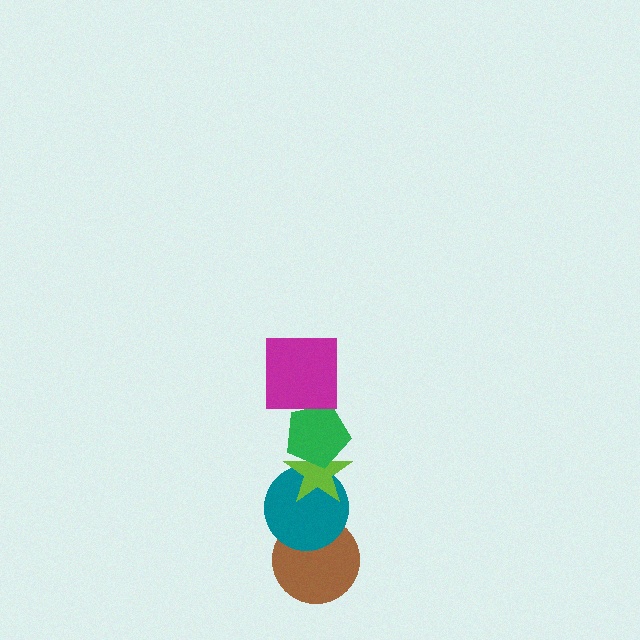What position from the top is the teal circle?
The teal circle is 4th from the top.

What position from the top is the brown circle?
The brown circle is 5th from the top.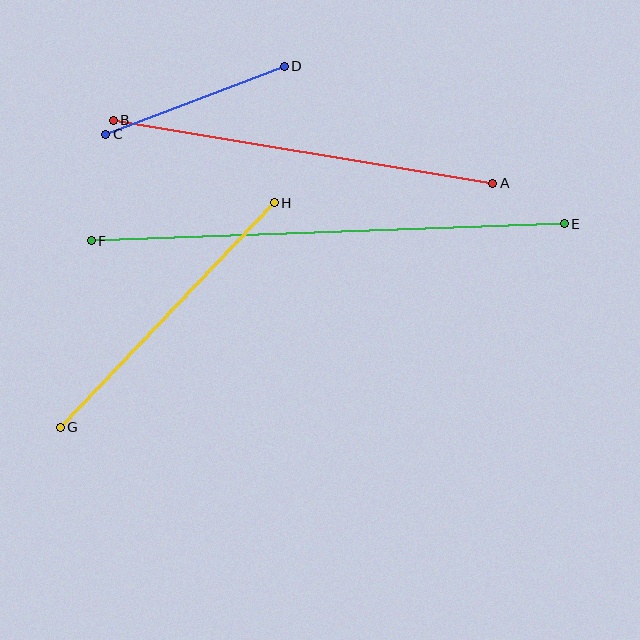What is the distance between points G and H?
The distance is approximately 311 pixels.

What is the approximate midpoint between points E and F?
The midpoint is at approximately (328, 232) pixels.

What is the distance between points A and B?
The distance is approximately 385 pixels.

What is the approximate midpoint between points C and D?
The midpoint is at approximately (195, 100) pixels.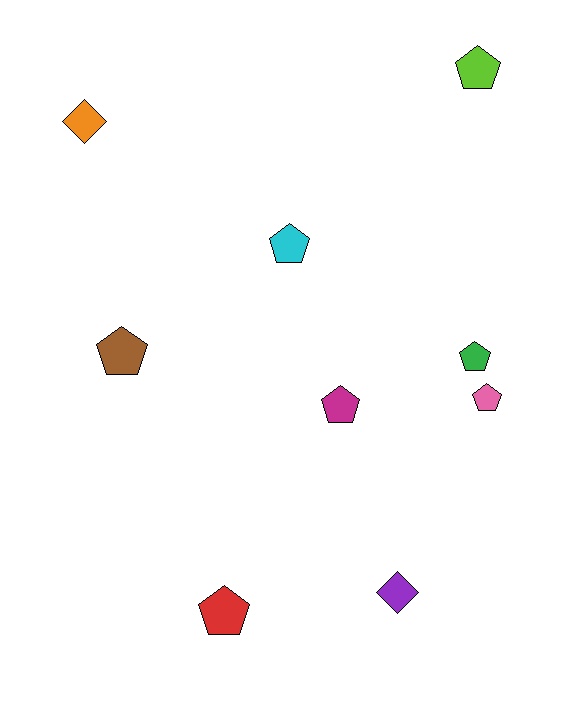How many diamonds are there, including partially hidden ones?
There are 2 diamonds.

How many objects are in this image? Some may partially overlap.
There are 9 objects.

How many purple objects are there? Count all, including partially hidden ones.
There is 1 purple object.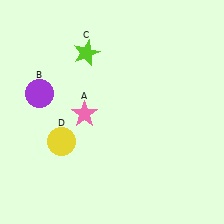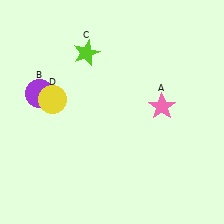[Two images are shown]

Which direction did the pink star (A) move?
The pink star (A) moved right.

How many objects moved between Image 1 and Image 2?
2 objects moved between the two images.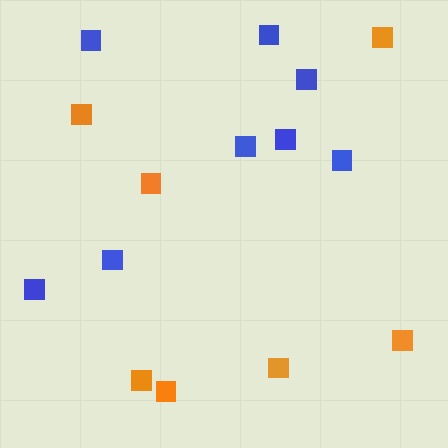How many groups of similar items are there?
There are 2 groups: one group of orange squares (7) and one group of blue squares (8).